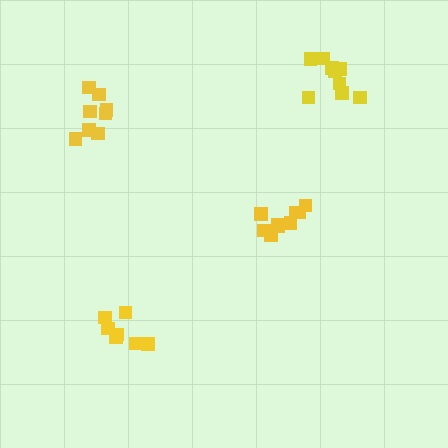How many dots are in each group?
Group 1: 9 dots, Group 2: 7 dots, Group 3: 9 dots, Group 4: 8 dots (33 total).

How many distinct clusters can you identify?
There are 4 distinct clusters.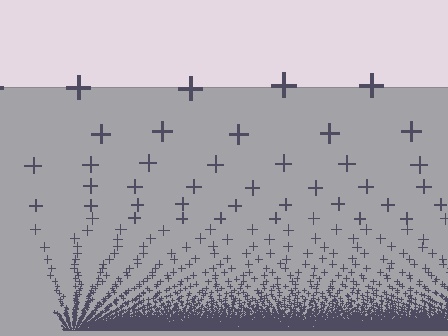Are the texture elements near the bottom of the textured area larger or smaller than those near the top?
Smaller. The gradient is inverted — elements near the bottom are smaller and denser.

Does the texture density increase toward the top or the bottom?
Density increases toward the bottom.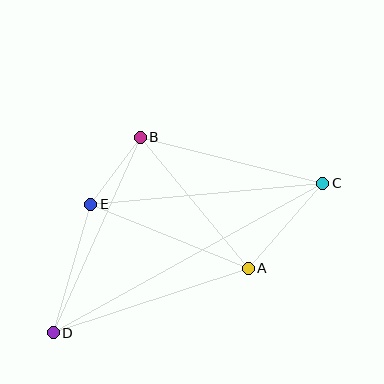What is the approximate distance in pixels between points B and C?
The distance between B and C is approximately 188 pixels.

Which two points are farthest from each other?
Points C and D are farthest from each other.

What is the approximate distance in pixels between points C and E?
The distance between C and E is approximately 233 pixels.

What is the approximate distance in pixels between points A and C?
The distance between A and C is approximately 113 pixels.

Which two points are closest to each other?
Points B and E are closest to each other.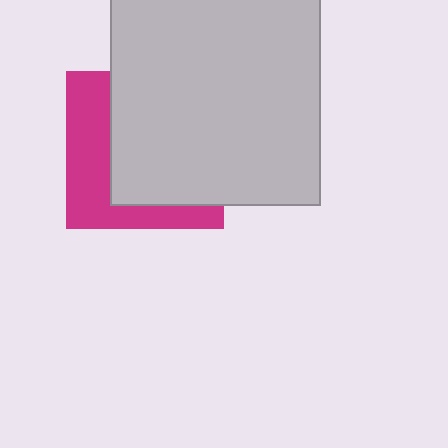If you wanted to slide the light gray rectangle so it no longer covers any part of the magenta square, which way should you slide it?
Slide it right — that is the most direct way to separate the two shapes.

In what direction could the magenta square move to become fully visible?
The magenta square could move left. That would shift it out from behind the light gray rectangle entirely.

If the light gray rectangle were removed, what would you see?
You would see the complete magenta square.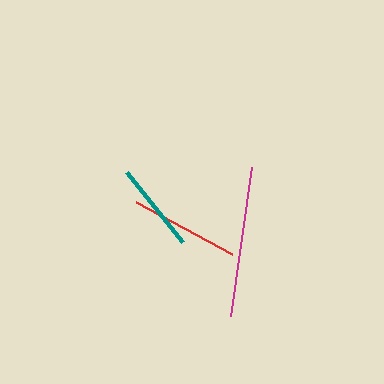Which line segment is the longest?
The magenta line is the longest at approximately 150 pixels.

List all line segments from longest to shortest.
From longest to shortest: magenta, red, teal.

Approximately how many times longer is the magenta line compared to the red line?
The magenta line is approximately 1.4 times the length of the red line.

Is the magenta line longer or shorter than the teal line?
The magenta line is longer than the teal line.